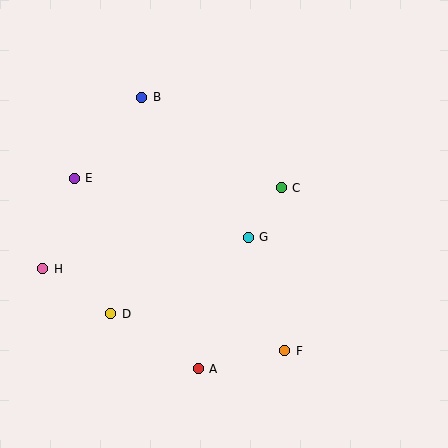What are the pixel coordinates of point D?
Point D is at (111, 314).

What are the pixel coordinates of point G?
Point G is at (248, 237).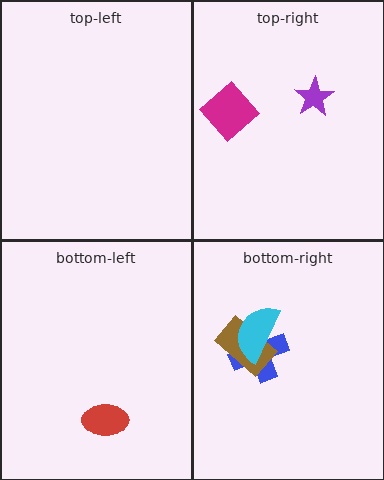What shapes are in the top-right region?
The purple star, the magenta diamond.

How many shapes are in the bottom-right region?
3.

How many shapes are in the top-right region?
2.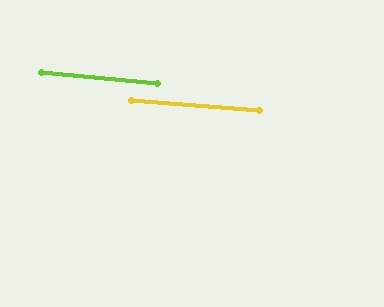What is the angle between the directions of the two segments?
Approximately 1 degree.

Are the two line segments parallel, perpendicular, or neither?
Parallel — their directions differ by only 1.2°.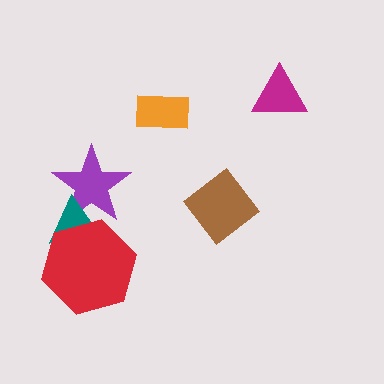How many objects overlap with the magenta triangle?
0 objects overlap with the magenta triangle.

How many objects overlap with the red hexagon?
2 objects overlap with the red hexagon.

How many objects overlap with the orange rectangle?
0 objects overlap with the orange rectangle.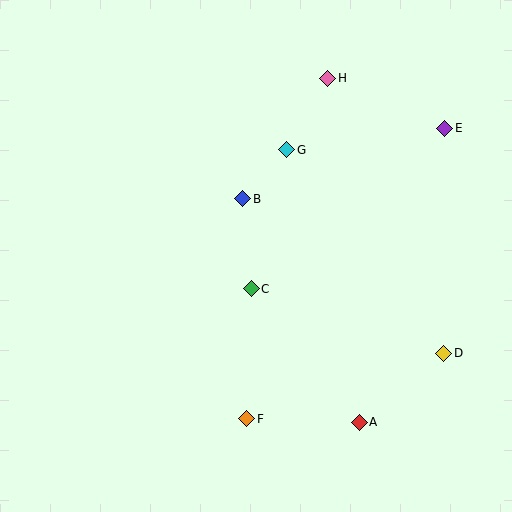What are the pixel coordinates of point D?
Point D is at (444, 353).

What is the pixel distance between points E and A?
The distance between E and A is 306 pixels.